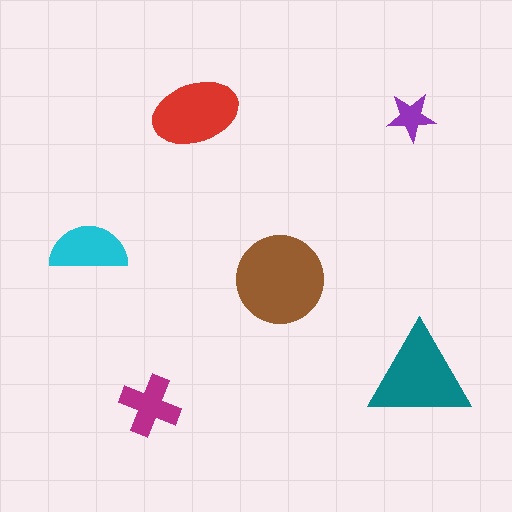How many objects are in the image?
There are 6 objects in the image.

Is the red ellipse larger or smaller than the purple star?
Larger.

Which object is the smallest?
The purple star.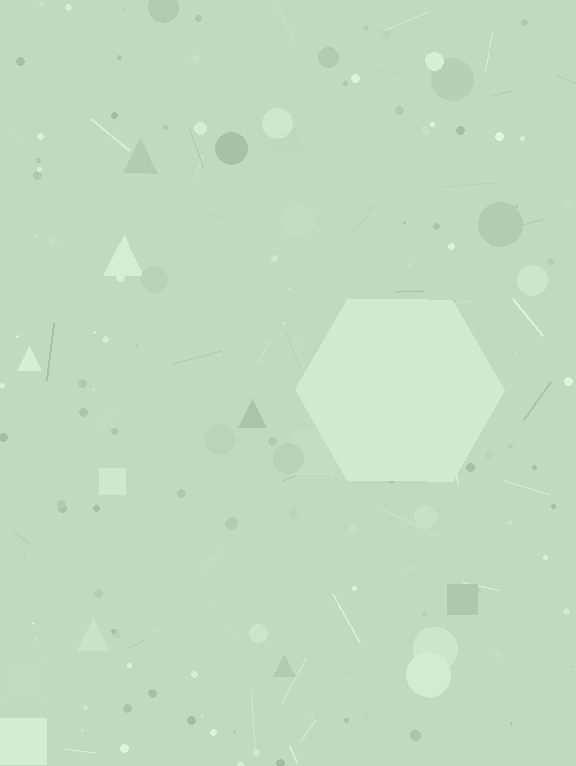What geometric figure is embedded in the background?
A hexagon is embedded in the background.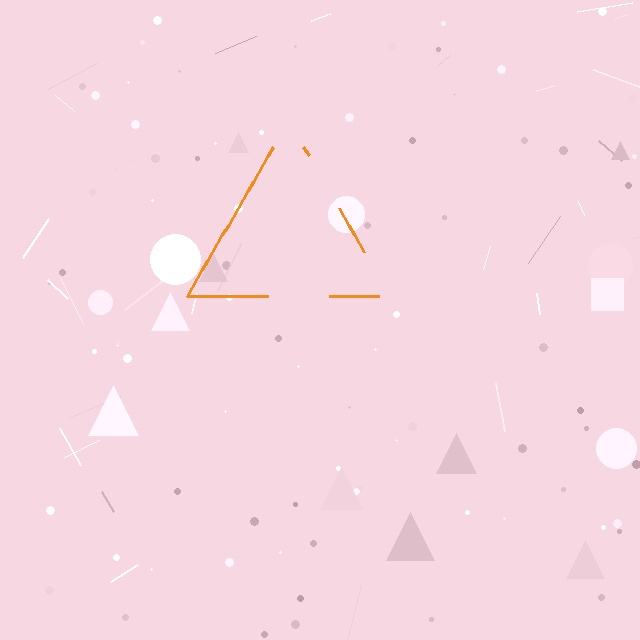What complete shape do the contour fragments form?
The contour fragments form a triangle.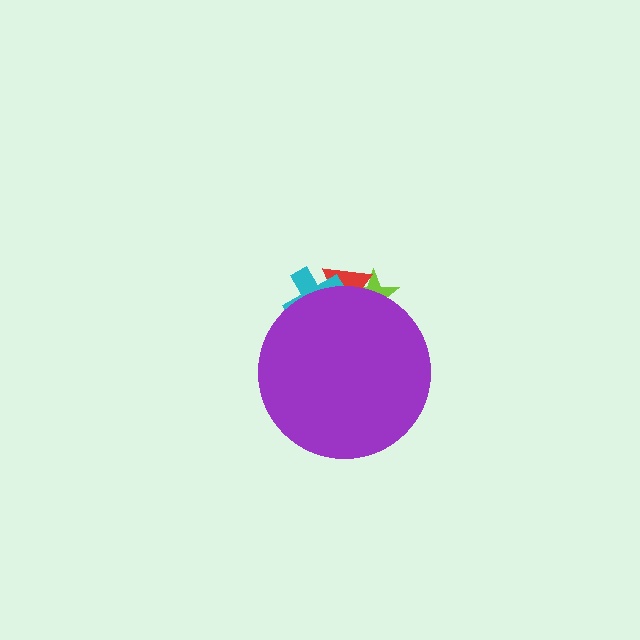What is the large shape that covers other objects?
A purple circle.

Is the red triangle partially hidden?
Yes, the red triangle is partially hidden behind the purple circle.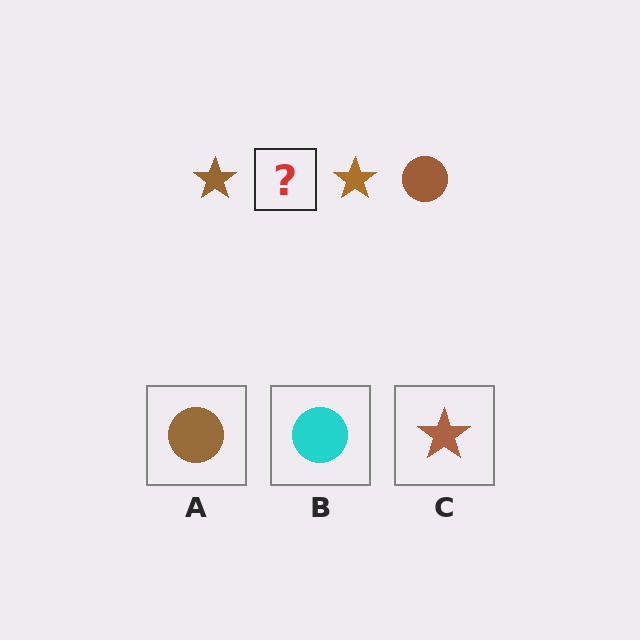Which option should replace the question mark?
Option A.